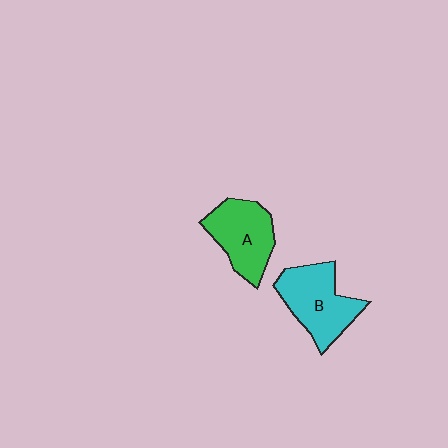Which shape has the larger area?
Shape B (cyan).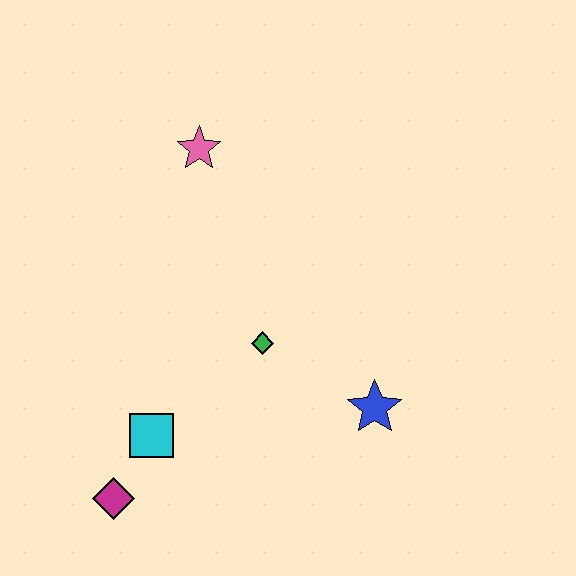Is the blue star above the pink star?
No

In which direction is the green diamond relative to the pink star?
The green diamond is below the pink star.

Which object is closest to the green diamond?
The blue star is closest to the green diamond.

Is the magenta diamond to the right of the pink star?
No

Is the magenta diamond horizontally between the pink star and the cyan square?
No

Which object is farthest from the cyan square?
The pink star is farthest from the cyan square.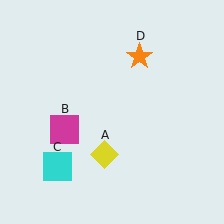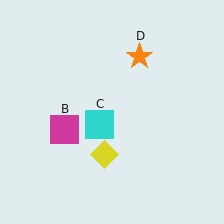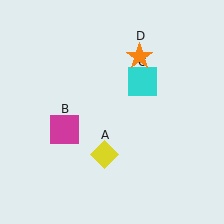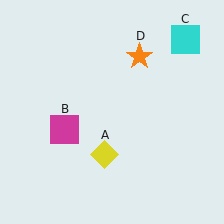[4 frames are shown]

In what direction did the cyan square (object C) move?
The cyan square (object C) moved up and to the right.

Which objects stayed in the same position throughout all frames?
Yellow diamond (object A) and magenta square (object B) and orange star (object D) remained stationary.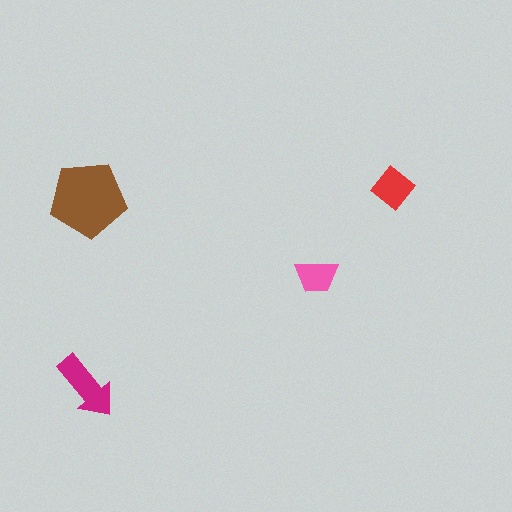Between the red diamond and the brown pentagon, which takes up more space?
The brown pentagon.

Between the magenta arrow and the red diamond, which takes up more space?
The magenta arrow.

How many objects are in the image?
There are 4 objects in the image.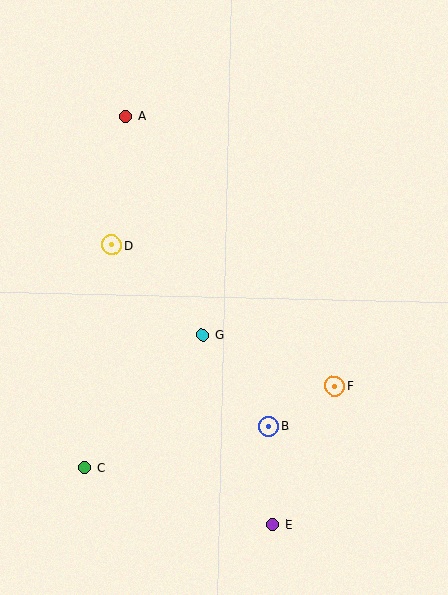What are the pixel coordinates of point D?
Point D is at (112, 245).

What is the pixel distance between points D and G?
The distance between D and G is 127 pixels.